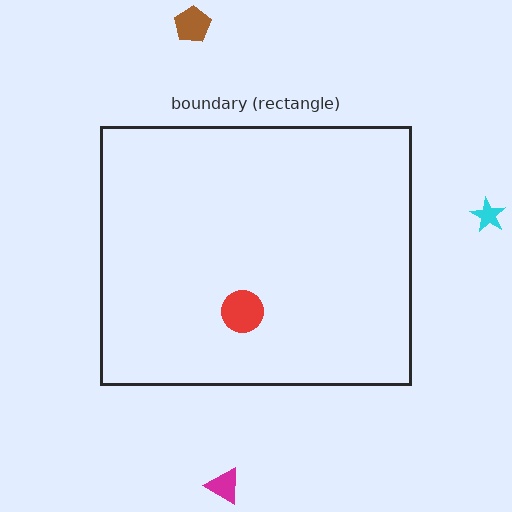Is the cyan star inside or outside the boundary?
Outside.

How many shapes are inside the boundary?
1 inside, 3 outside.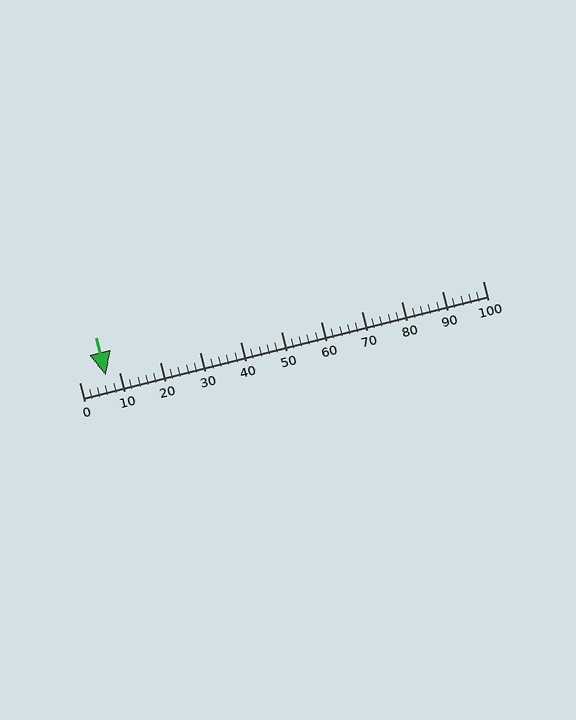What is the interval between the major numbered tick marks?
The major tick marks are spaced 10 units apart.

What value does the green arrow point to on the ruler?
The green arrow points to approximately 7.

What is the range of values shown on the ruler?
The ruler shows values from 0 to 100.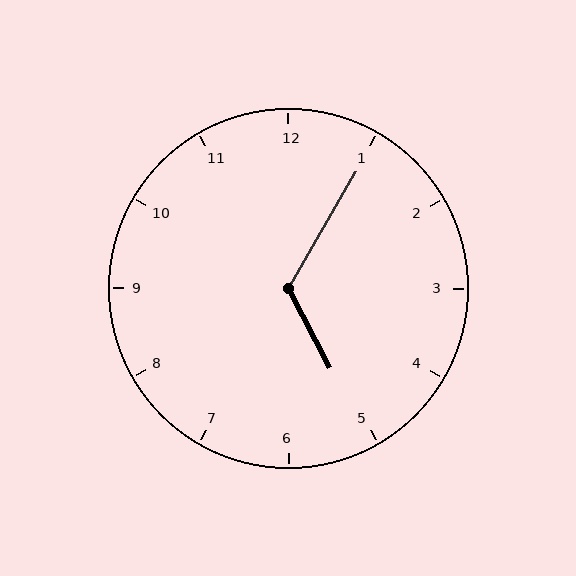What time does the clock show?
5:05.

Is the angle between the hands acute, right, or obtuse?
It is obtuse.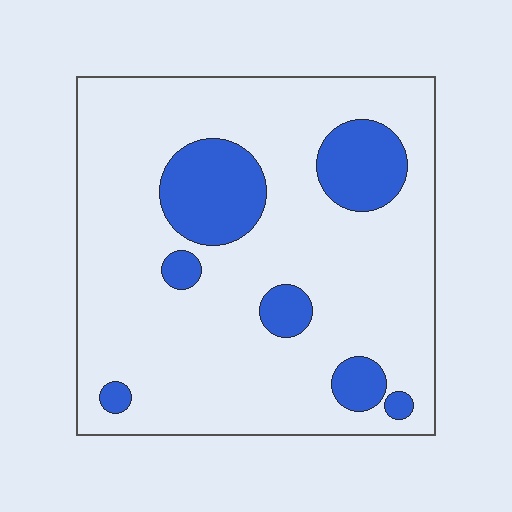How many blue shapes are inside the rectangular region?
7.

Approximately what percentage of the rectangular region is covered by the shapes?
Approximately 20%.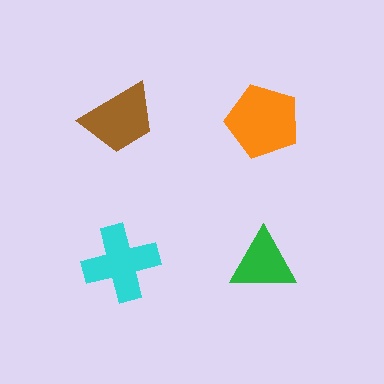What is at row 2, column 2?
A green triangle.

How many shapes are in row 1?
2 shapes.